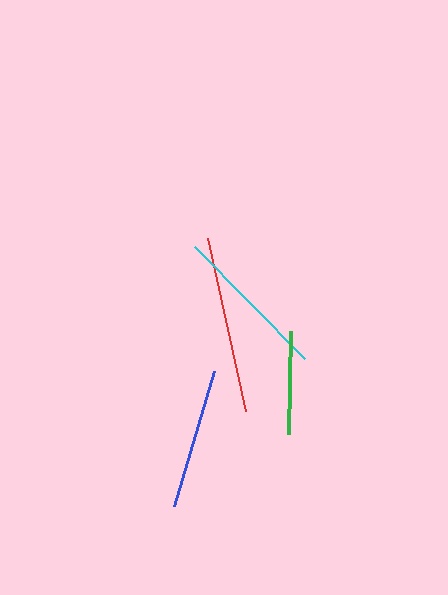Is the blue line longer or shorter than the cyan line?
The cyan line is longer than the blue line.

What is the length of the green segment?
The green segment is approximately 104 pixels long.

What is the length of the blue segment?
The blue segment is approximately 141 pixels long.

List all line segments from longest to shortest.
From longest to shortest: red, cyan, blue, green.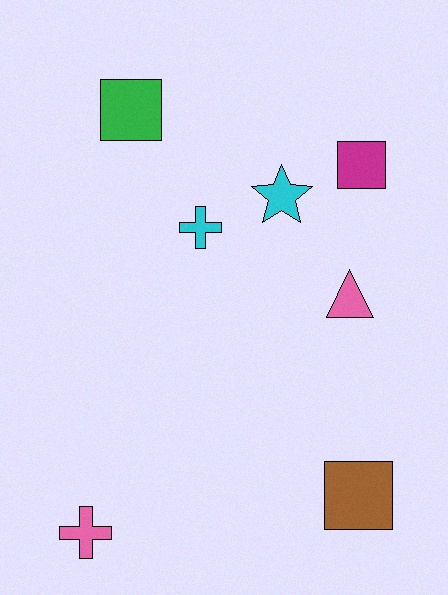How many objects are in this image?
There are 7 objects.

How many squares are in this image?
There are 3 squares.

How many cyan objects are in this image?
There are 2 cyan objects.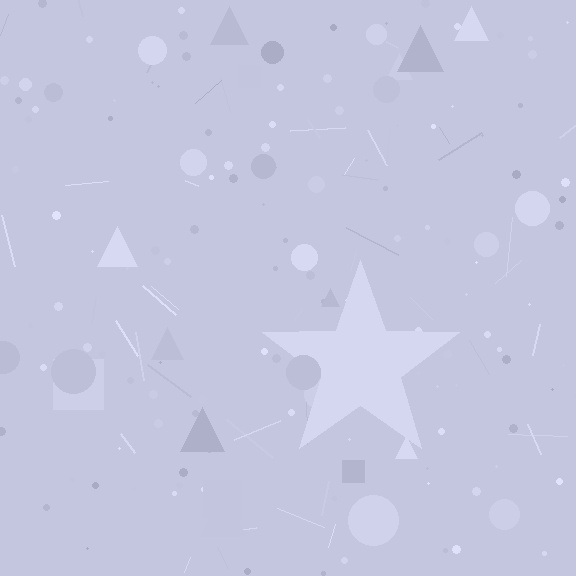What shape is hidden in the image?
A star is hidden in the image.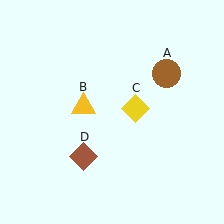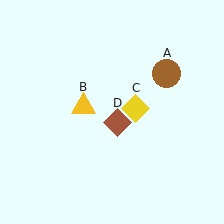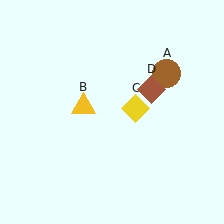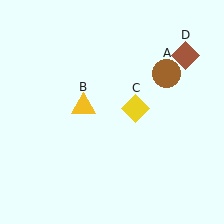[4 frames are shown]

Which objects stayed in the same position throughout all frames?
Brown circle (object A) and yellow triangle (object B) and yellow diamond (object C) remained stationary.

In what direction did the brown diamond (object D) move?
The brown diamond (object D) moved up and to the right.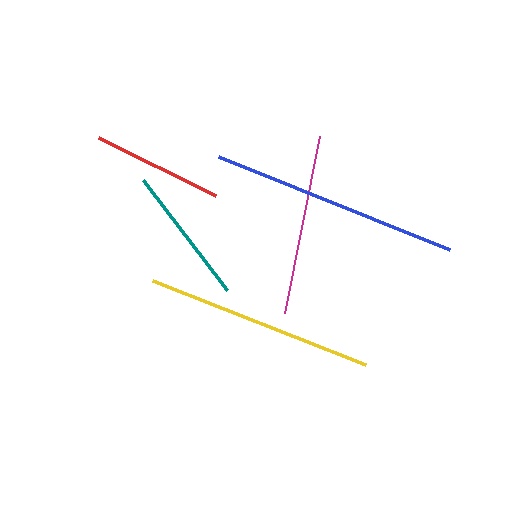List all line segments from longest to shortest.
From longest to shortest: blue, yellow, magenta, teal, red.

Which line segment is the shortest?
The red line is the shortest at approximately 131 pixels.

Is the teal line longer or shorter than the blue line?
The blue line is longer than the teal line.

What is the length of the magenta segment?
The magenta segment is approximately 181 pixels long.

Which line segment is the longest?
The blue line is the longest at approximately 249 pixels.